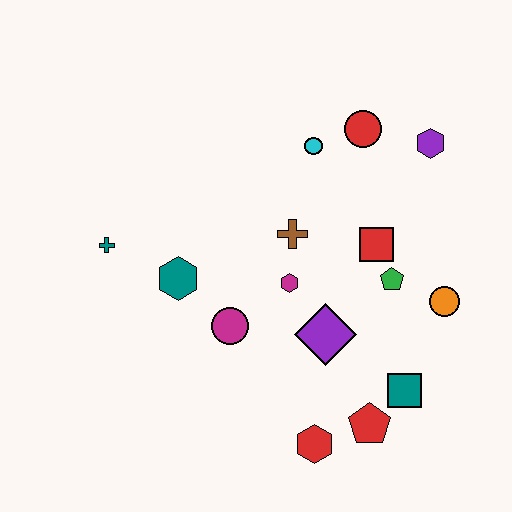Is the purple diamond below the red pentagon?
No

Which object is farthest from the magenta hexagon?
The purple hexagon is farthest from the magenta hexagon.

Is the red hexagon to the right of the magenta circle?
Yes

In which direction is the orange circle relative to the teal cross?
The orange circle is to the right of the teal cross.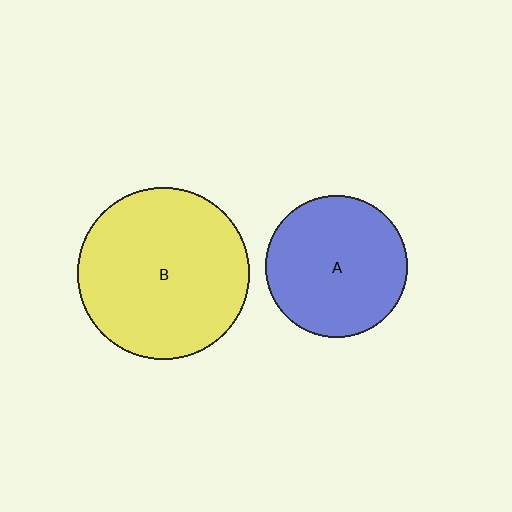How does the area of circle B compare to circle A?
Approximately 1.5 times.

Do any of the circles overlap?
No, none of the circles overlap.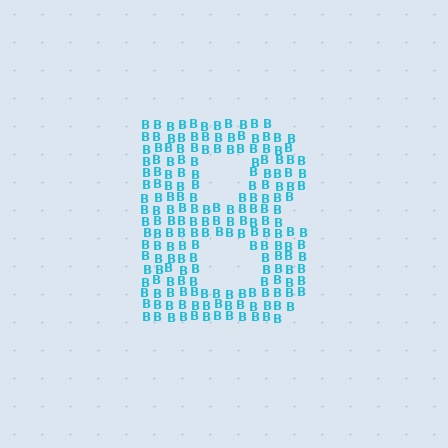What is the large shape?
The large shape is the letter B.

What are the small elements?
The small elements are letter B's.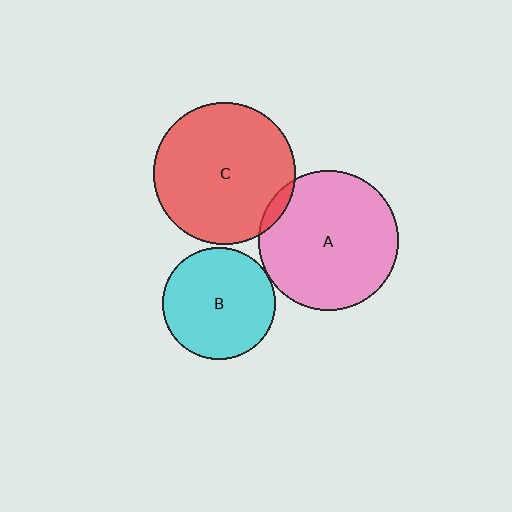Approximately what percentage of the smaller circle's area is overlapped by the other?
Approximately 5%.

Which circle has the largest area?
Circle C (red).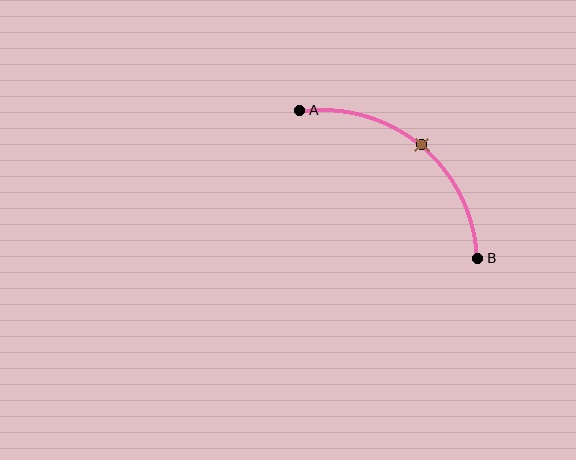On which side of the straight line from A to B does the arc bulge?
The arc bulges above and to the right of the straight line connecting A and B.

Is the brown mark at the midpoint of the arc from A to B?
Yes. The brown mark lies on the arc at equal arc-length from both A and B — it is the arc midpoint.